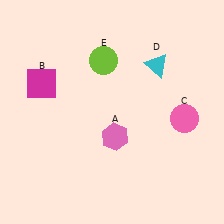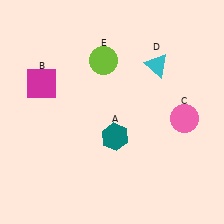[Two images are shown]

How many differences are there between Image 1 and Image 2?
There is 1 difference between the two images.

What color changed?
The hexagon (A) changed from pink in Image 1 to teal in Image 2.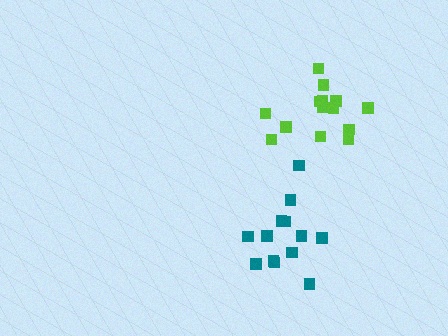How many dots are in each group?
Group 1: 13 dots, Group 2: 14 dots (27 total).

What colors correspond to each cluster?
The clusters are colored: teal, lime.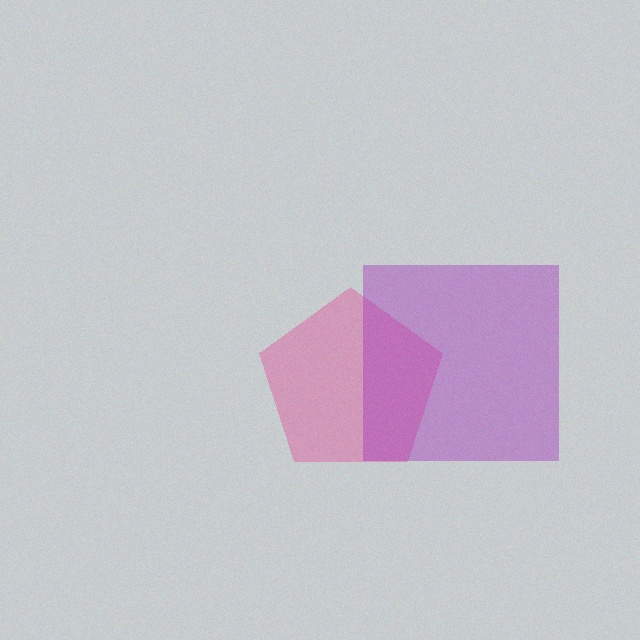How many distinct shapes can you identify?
There are 2 distinct shapes: a pink pentagon, a purple square.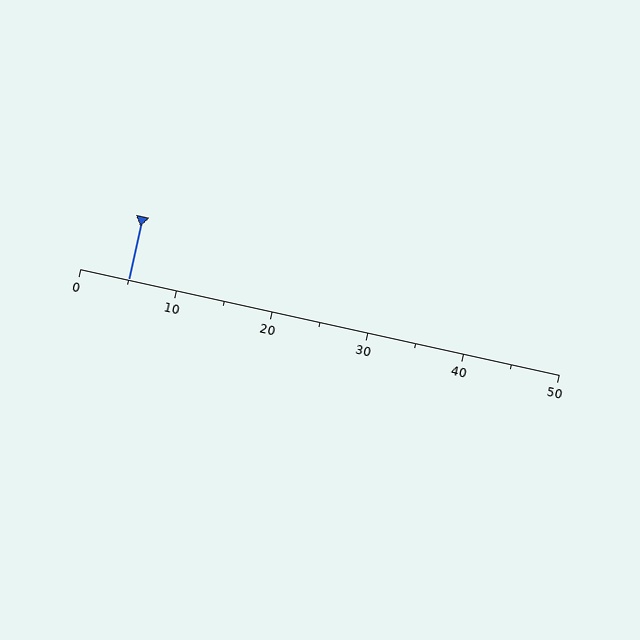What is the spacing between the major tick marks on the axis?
The major ticks are spaced 10 apart.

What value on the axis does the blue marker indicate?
The marker indicates approximately 5.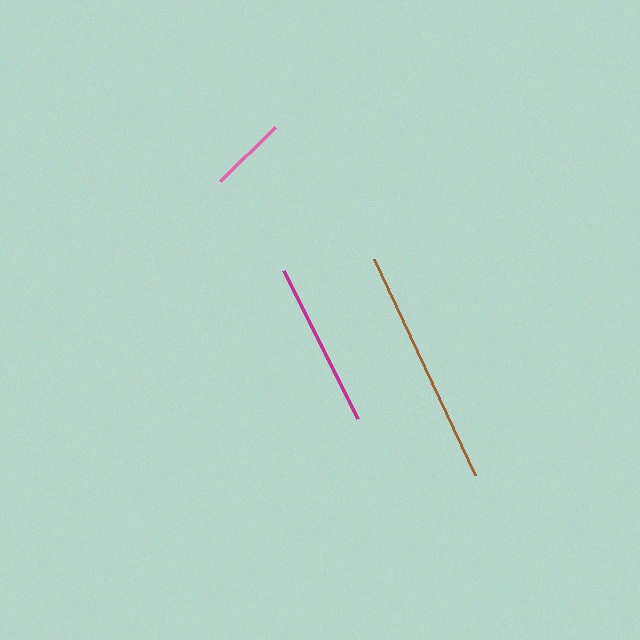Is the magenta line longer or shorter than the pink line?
The magenta line is longer than the pink line.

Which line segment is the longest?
The brown line is the longest at approximately 239 pixels.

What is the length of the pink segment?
The pink segment is approximately 77 pixels long.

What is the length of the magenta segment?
The magenta segment is approximately 166 pixels long.